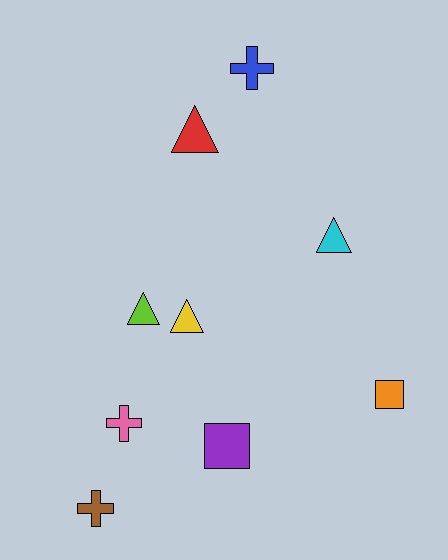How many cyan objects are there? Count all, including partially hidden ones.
There is 1 cyan object.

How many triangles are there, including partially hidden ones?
There are 4 triangles.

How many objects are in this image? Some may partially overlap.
There are 9 objects.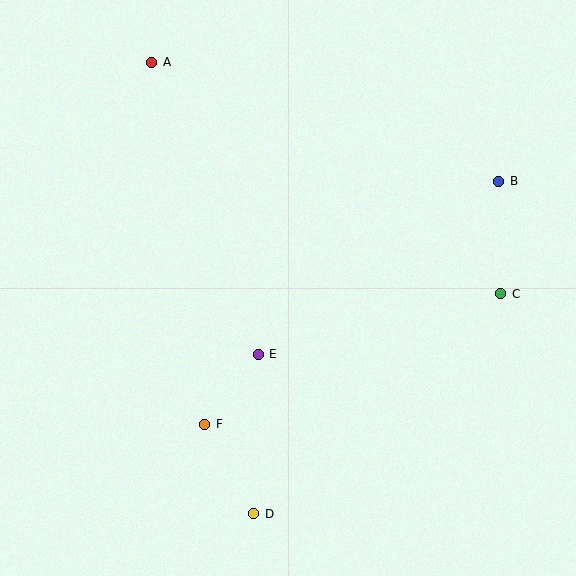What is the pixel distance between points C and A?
The distance between C and A is 419 pixels.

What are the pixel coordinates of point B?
Point B is at (499, 181).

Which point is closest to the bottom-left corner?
Point F is closest to the bottom-left corner.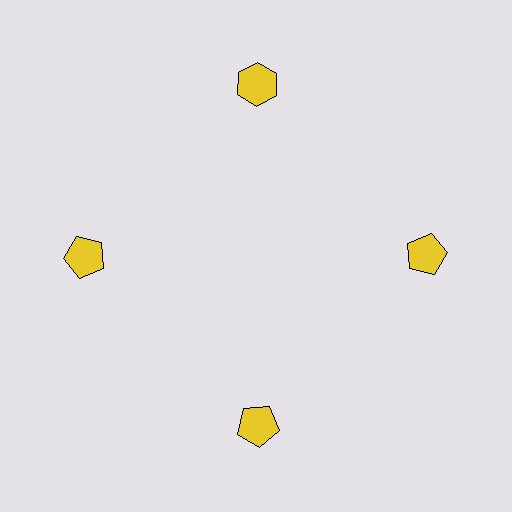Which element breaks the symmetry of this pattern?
The yellow hexagon at roughly the 12 o'clock position breaks the symmetry. All other shapes are yellow pentagons.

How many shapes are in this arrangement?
There are 4 shapes arranged in a ring pattern.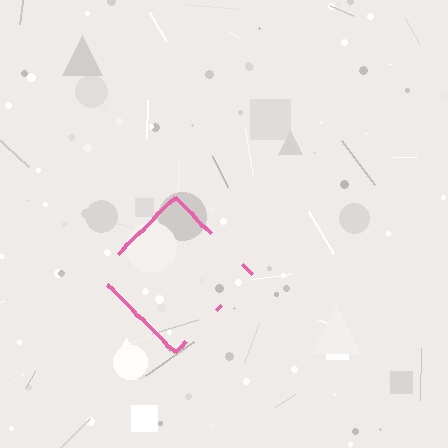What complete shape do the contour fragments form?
The contour fragments form a diamond.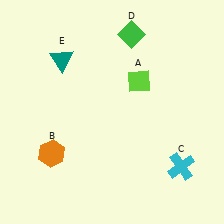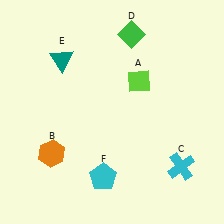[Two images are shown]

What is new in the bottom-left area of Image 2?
A cyan pentagon (F) was added in the bottom-left area of Image 2.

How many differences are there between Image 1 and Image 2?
There is 1 difference between the two images.